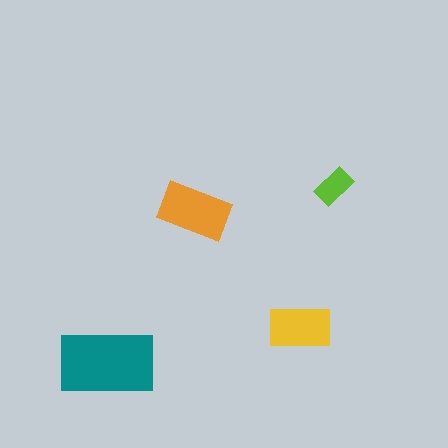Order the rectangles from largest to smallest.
the teal one, the orange one, the yellow one, the lime one.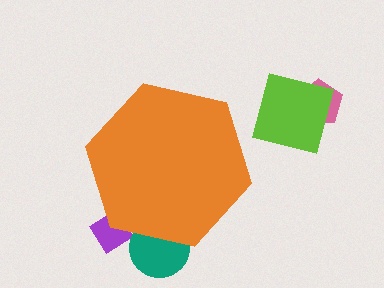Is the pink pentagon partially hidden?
No, the pink pentagon is fully visible.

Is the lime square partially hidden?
No, the lime square is fully visible.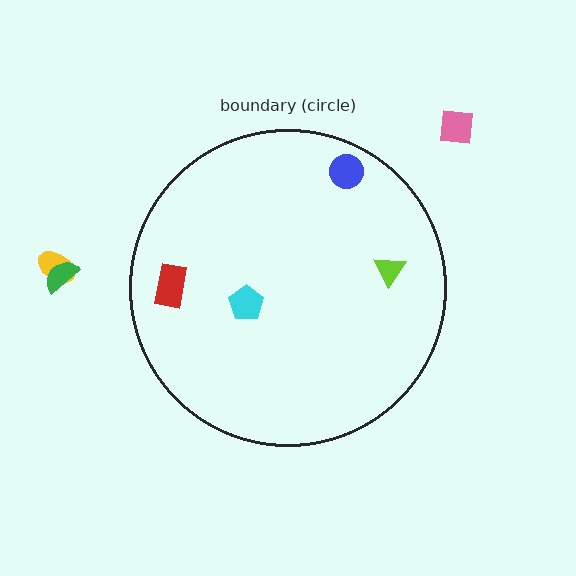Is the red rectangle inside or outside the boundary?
Inside.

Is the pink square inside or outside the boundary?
Outside.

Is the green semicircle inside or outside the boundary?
Outside.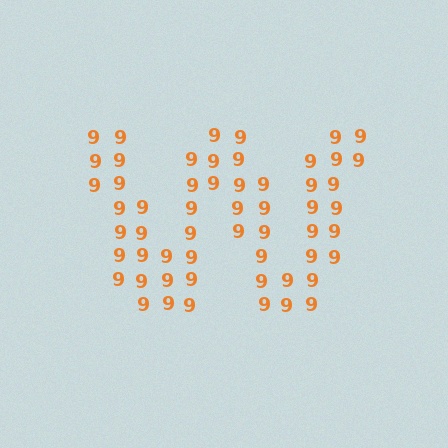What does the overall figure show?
The overall figure shows the letter W.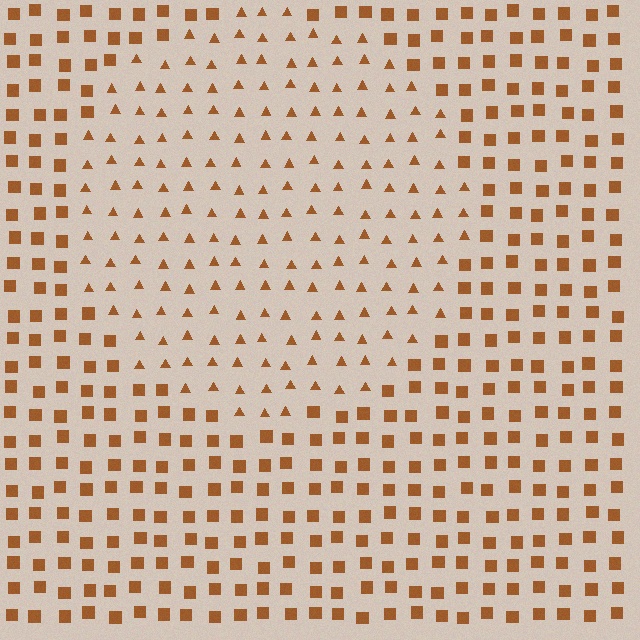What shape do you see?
I see a circle.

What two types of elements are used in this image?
The image uses triangles inside the circle region and squares outside it.